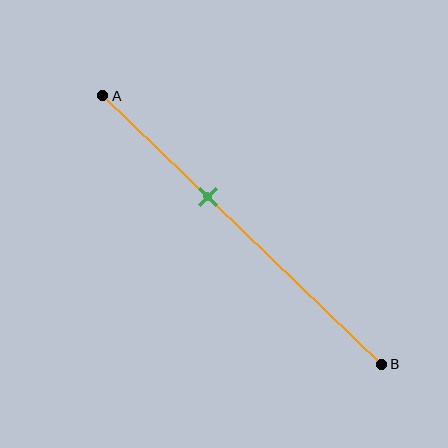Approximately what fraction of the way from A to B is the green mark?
The green mark is approximately 40% of the way from A to B.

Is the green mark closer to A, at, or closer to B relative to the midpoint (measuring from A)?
The green mark is closer to point A than the midpoint of segment AB.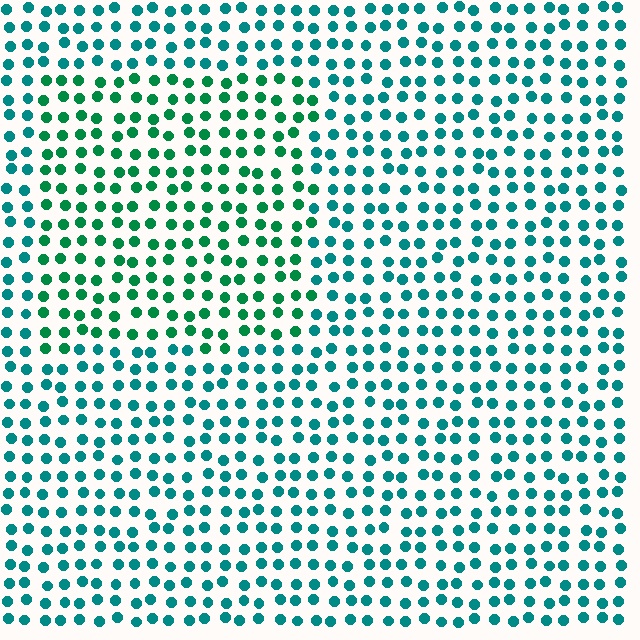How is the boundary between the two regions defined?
The boundary is defined purely by a slight shift in hue (about 29 degrees). Spacing, size, and orientation are identical on both sides.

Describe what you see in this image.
The image is filled with small teal elements in a uniform arrangement. A rectangle-shaped region is visible where the elements are tinted to a slightly different hue, forming a subtle color boundary.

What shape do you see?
I see a rectangle.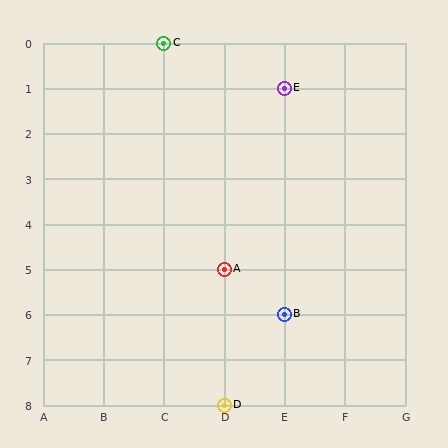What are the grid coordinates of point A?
Point A is at grid coordinates (D, 5).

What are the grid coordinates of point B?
Point B is at grid coordinates (E, 6).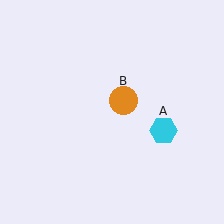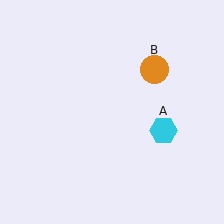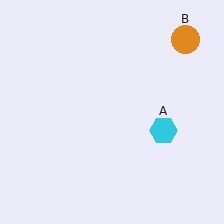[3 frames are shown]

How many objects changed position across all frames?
1 object changed position: orange circle (object B).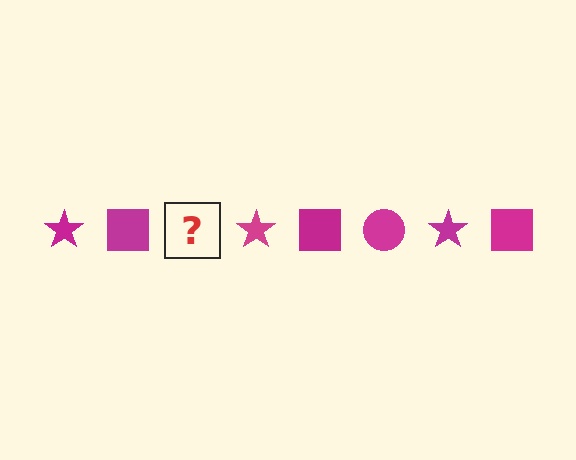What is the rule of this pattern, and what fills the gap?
The rule is that the pattern cycles through star, square, circle shapes in magenta. The gap should be filled with a magenta circle.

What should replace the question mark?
The question mark should be replaced with a magenta circle.